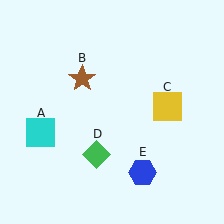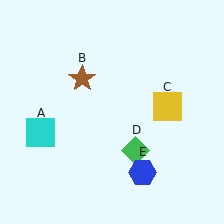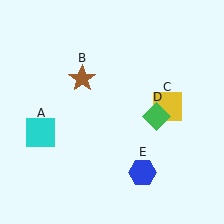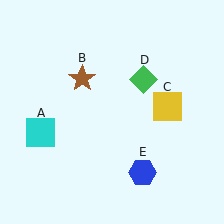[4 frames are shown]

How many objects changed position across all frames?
1 object changed position: green diamond (object D).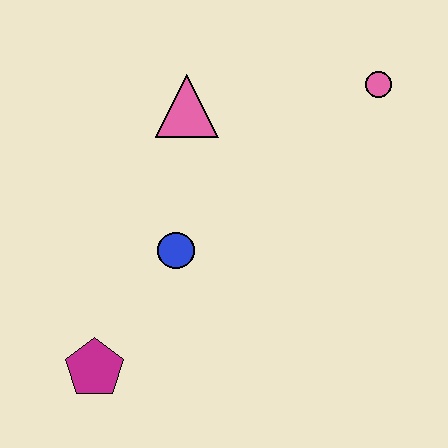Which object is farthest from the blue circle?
The pink circle is farthest from the blue circle.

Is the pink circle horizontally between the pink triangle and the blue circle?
No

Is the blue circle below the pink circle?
Yes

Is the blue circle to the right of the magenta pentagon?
Yes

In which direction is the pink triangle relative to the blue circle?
The pink triangle is above the blue circle.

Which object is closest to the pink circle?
The pink triangle is closest to the pink circle.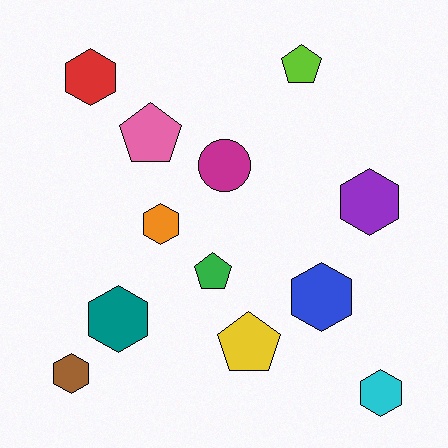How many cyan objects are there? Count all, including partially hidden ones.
There is 1 cyan object.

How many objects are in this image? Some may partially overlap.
There are 12 objects.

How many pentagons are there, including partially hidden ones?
There are 4 pentagons.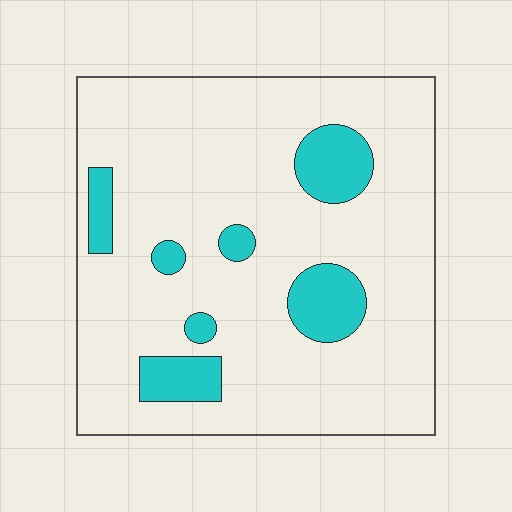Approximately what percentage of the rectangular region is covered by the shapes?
Approximately 15%.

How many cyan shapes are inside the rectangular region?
7.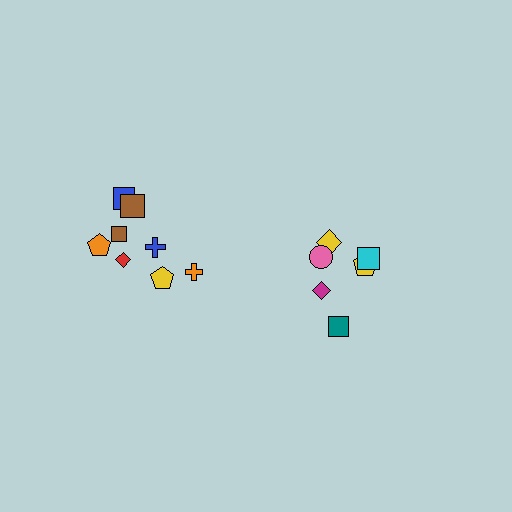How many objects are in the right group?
There are 6 objects.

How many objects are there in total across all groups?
There are 14 objects.